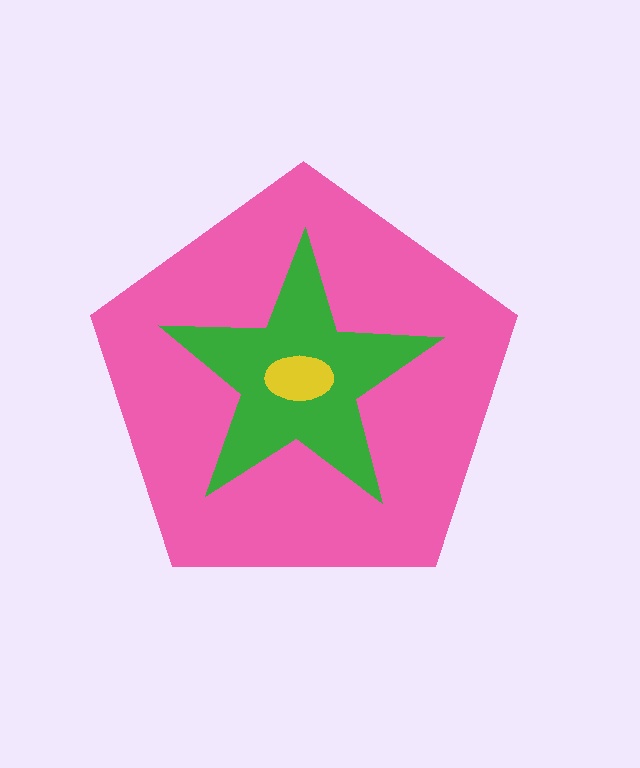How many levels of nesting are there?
3.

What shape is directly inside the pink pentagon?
The green star.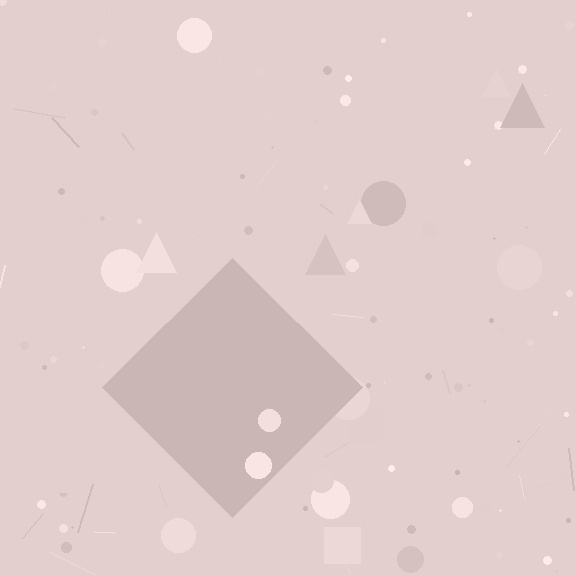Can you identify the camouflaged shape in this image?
The camouflaged shape is a diamond.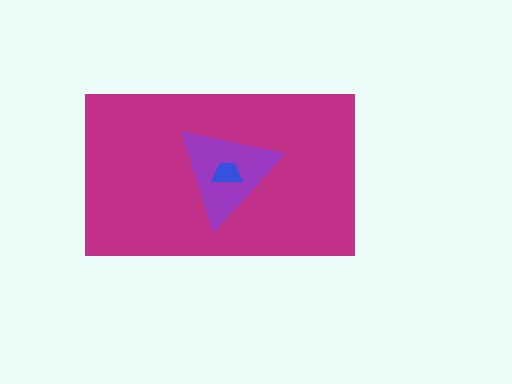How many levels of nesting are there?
3.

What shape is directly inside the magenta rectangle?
The purple triangle.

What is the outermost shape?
The magenta rectangle.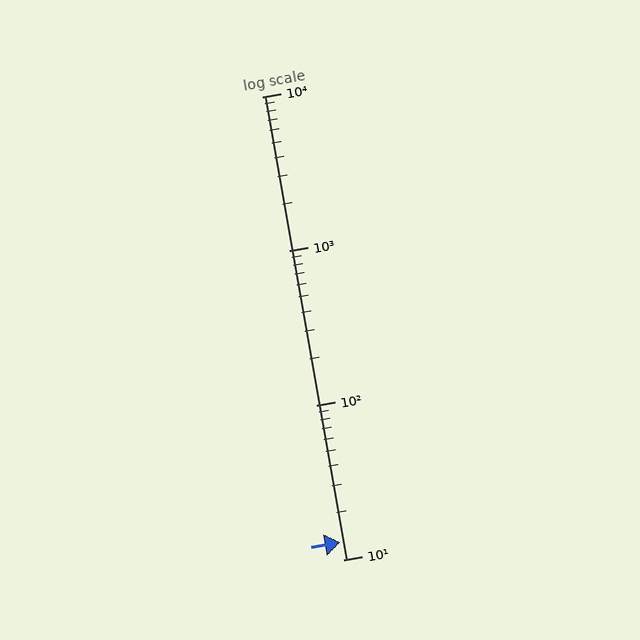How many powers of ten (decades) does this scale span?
The scale spans 3 decades, from 10 to 10000.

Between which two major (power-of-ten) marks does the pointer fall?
The pointer is between 10 and 100.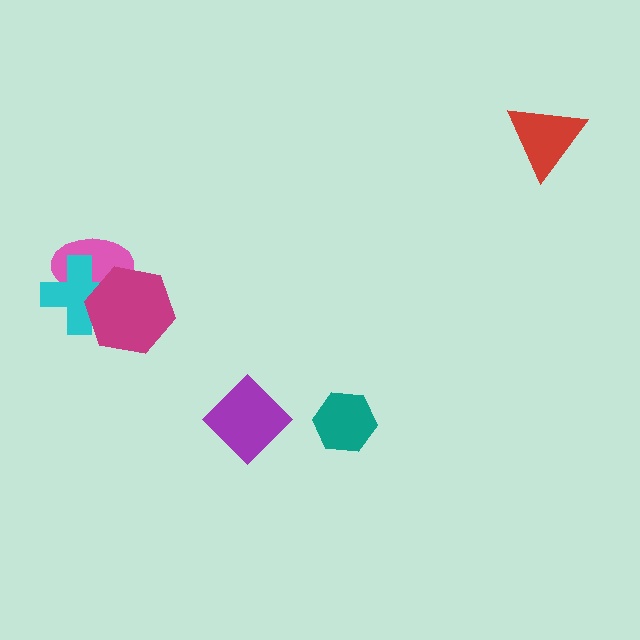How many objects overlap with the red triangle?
0 objects overlap with the red triangle.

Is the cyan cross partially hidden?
Yes, it is partially covered by another shape.